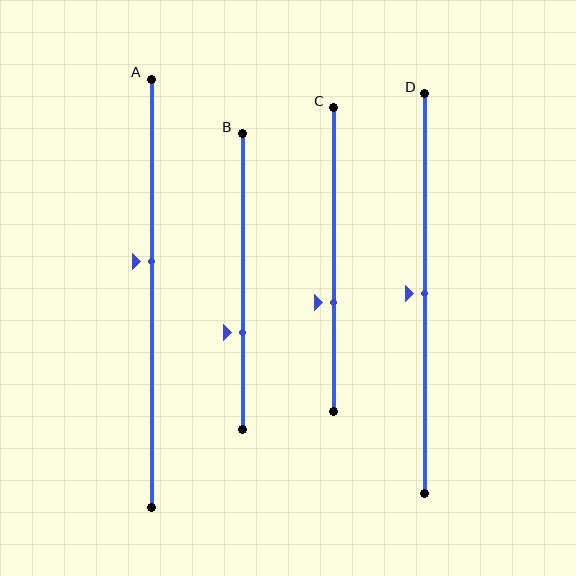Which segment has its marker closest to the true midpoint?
Segment D has its marker closest to the true midpoint.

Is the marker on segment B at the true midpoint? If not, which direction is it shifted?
No, the marker on segment B is shifted downward by about 17% of the segment length.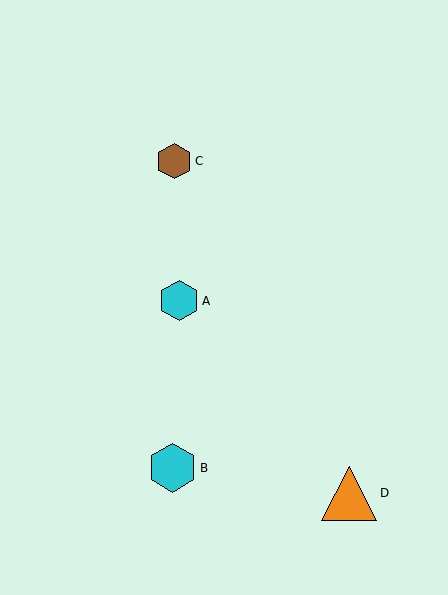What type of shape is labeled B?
Shape B is a cyan hexagon.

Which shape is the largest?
The orange triangle (labeled D) is the largest.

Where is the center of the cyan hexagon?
The center of the cyan hexagon is at (172, 468).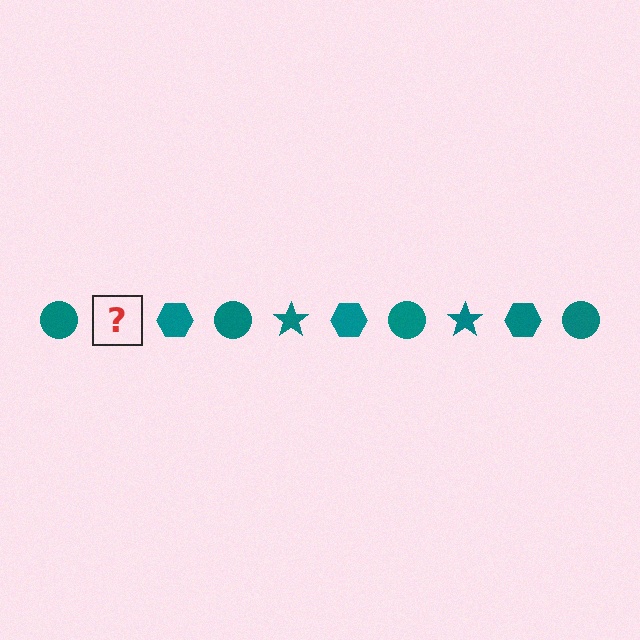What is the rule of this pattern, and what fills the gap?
The rule is that the pattern cycles through circle, star, hexagon shapes in teal. The gap should be filled with a teal star.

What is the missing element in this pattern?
The missing element is a teal star.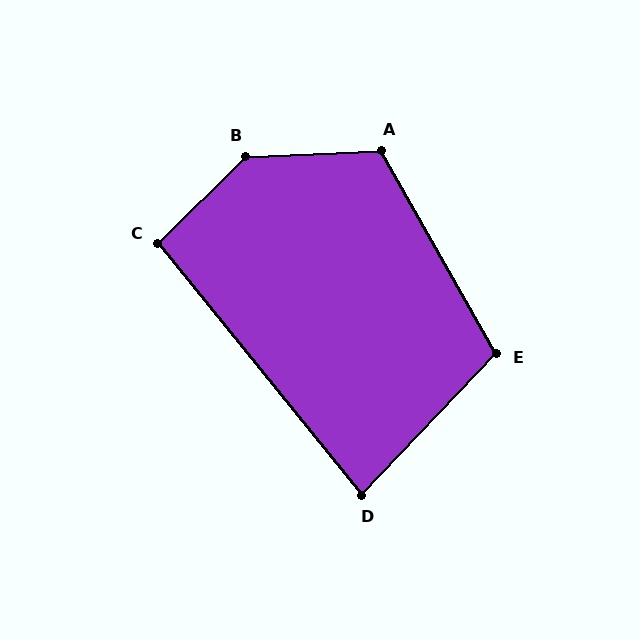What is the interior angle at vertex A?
Approximately 117 degrees (obtuse).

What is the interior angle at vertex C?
Approximately 96 degrees (obtuse).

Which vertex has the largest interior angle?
B, at approximately 138 degrees.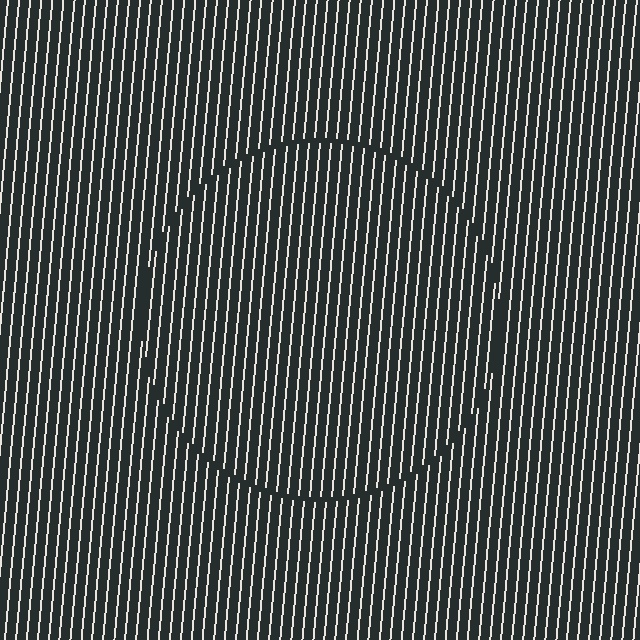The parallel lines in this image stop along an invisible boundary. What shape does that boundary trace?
An illusory circle. The interior of the shape contains the same grating, shifted by half a period — the contour is defined by the phase discontinuity where line-ends from the inner and outer gratings abut.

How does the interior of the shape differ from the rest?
The interior of the shape contains the same grating, shifted by half a period — the contour is defined by the phase discontinuity where line-ends from the inner and outer gratings abut.